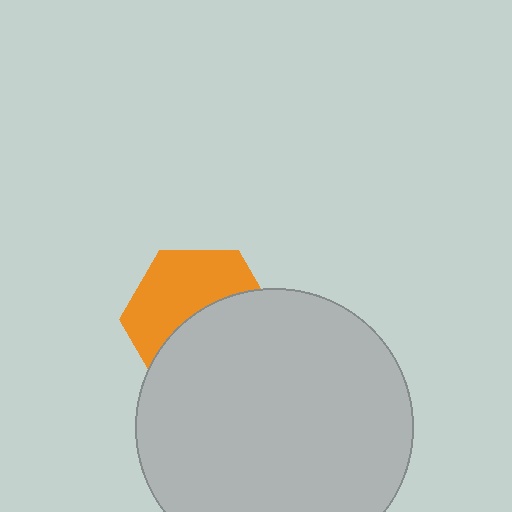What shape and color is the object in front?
The object in front is a light gray circle.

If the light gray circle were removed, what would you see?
You would see the complete orange hexagon.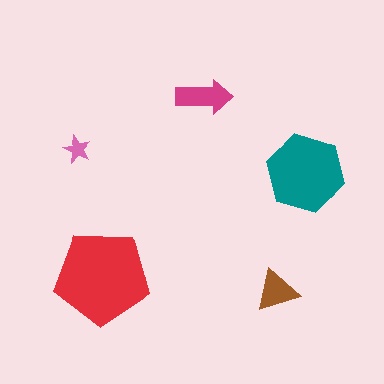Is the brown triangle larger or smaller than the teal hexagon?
Smaller.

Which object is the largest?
The red pentagon.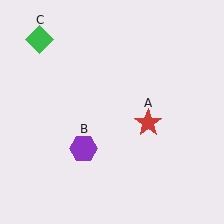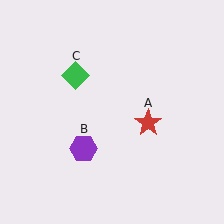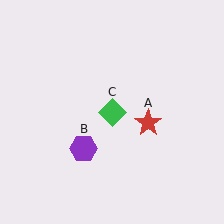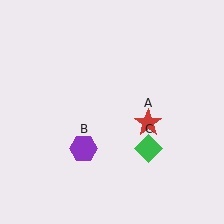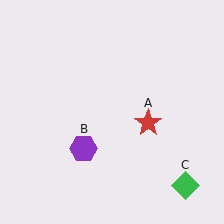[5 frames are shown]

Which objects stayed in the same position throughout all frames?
Red star (object A) and purple hexagon (object B) remained stationary.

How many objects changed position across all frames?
1 object changed position: green diamond (object C).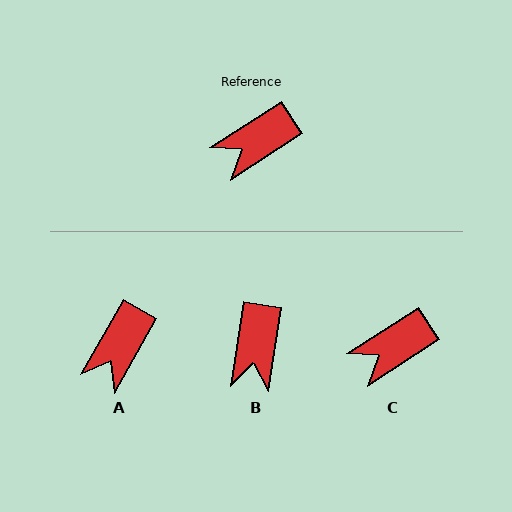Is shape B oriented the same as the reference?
No, it is off by about 49 degrees.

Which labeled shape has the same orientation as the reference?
C.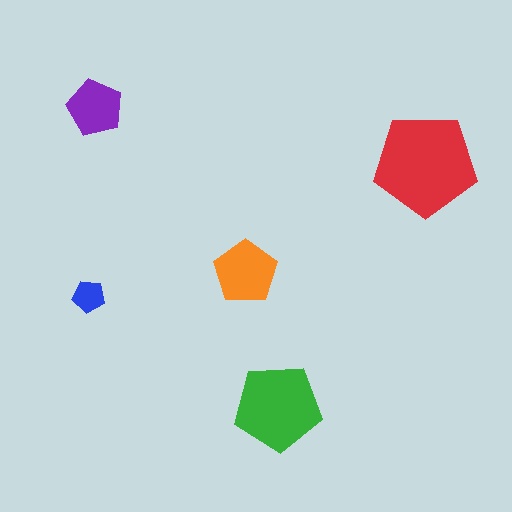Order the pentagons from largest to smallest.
the red one, the green one, the orange one, the purple one, the blue one.